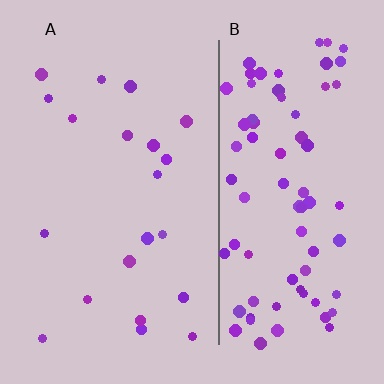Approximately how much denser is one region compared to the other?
Approximately 4.0× — region B over region A.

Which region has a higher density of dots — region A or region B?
B (the right).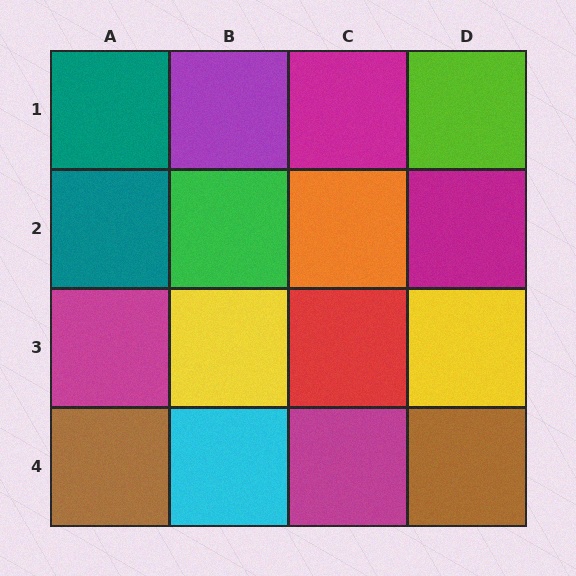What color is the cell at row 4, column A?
Brown.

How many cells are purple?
1 cell is purple.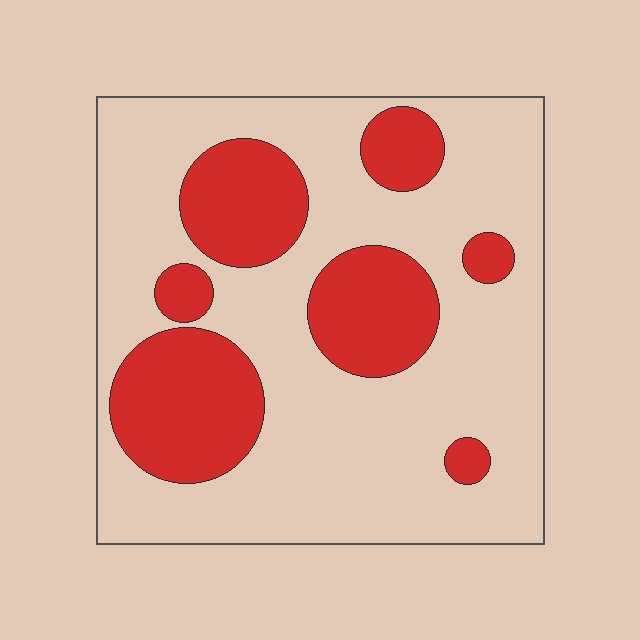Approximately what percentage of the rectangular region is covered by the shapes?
Approximately 30%.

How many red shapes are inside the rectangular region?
7.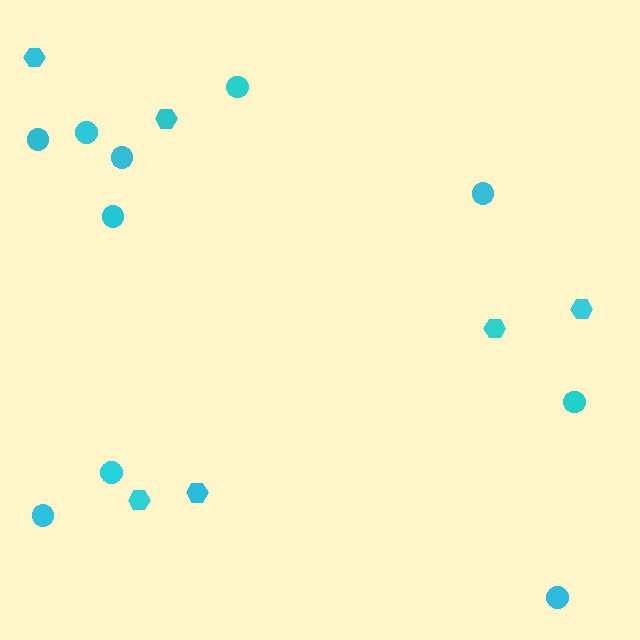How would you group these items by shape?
There are 2 groups: one group of hexagons (6) and one group of circles (10).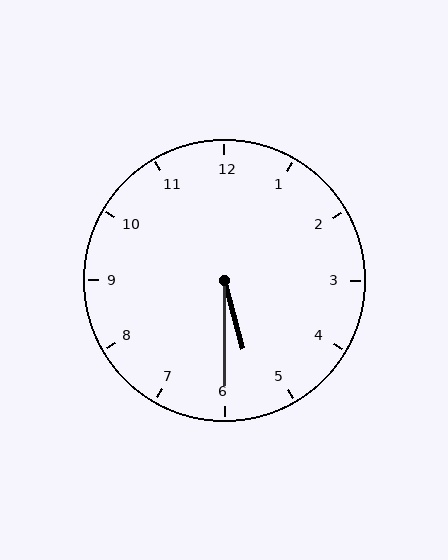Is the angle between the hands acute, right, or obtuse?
It is acute.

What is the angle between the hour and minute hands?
Approximately 15 degrees.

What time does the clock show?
5:30.